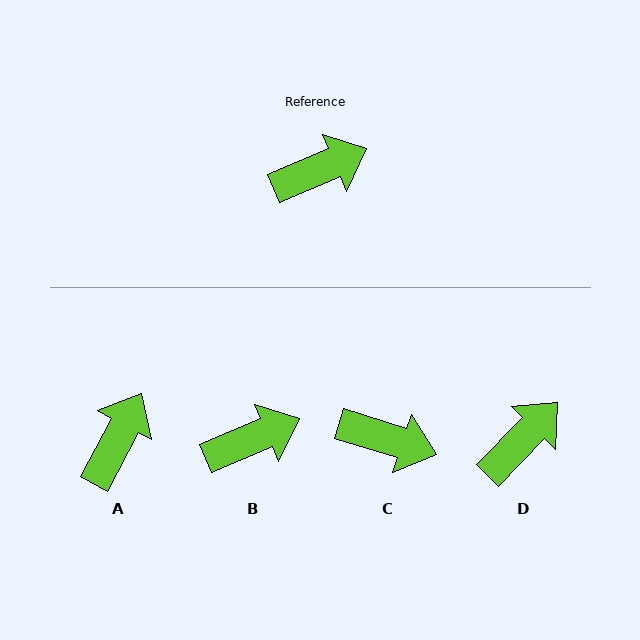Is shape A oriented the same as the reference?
No, it is off by about 39 degrees.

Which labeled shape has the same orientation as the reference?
B.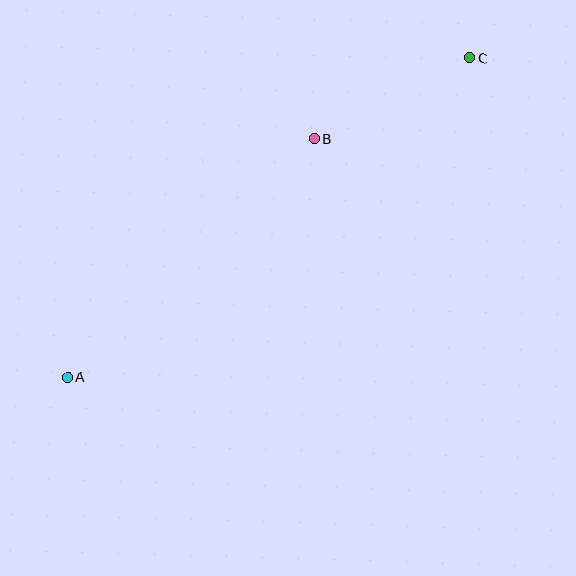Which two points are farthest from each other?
Points A and C are farthest from each other.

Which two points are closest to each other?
Points B and C are closest to each other.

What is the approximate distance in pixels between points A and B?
The distance between A and B is approximately 344 pixels.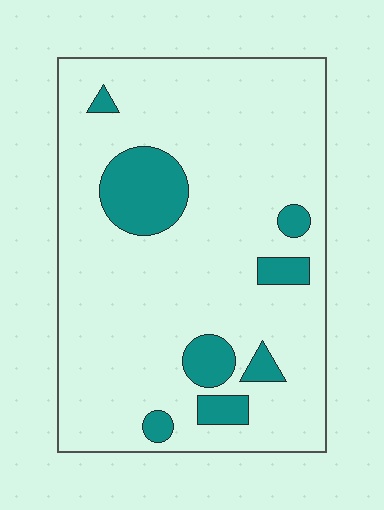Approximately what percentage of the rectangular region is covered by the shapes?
Approximately 15%.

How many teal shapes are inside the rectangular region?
8.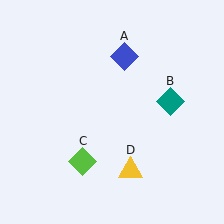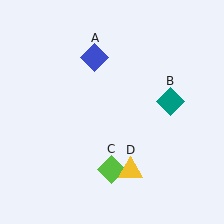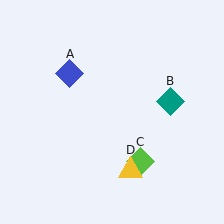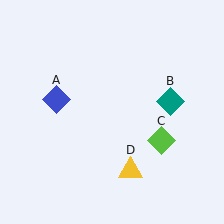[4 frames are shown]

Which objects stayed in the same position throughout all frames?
Teal diamond (object B) and yellow triangle (object D) remained stationary.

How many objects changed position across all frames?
2 objects changed position: blue diamond (object A), lime diamond (object C).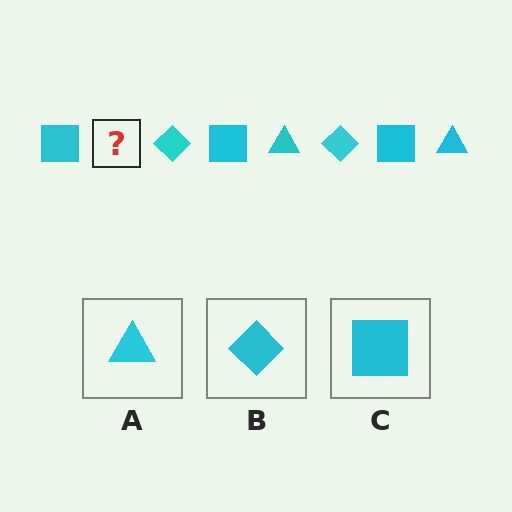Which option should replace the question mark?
Option A.